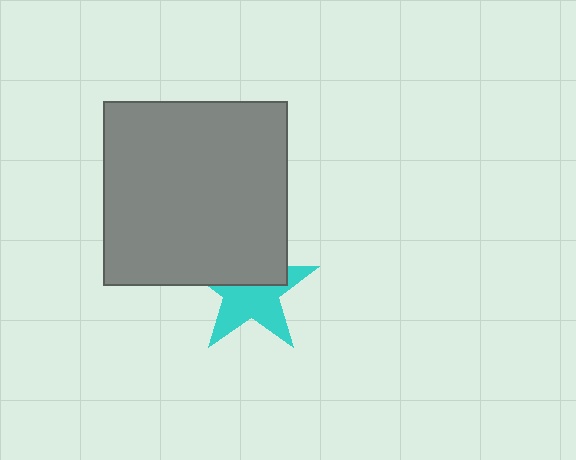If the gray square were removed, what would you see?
You would see the complete cyan star.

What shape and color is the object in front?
The object in front is a gray square.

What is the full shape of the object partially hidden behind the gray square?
The partially hidden object is a cyan star.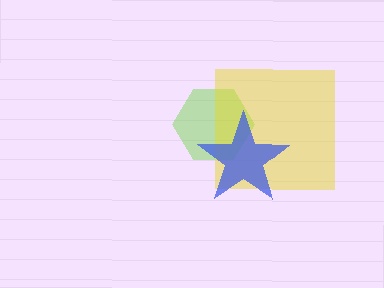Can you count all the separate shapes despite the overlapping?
Yes, there are 3 separate shapes.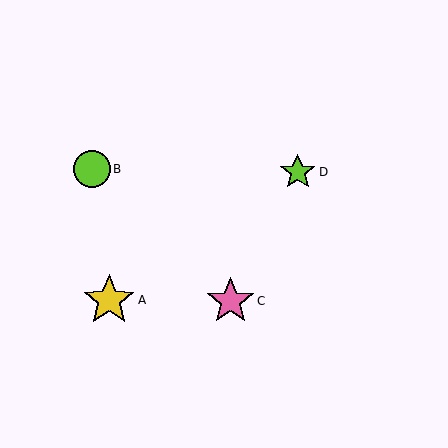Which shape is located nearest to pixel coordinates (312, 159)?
The lime star (labeled D) at (298, 172) is nearest to that location.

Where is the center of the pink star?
The center of the pink star is at (230, 301).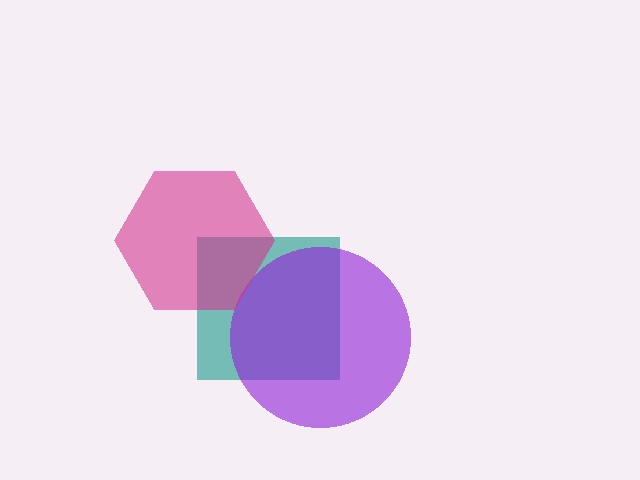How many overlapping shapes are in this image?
There are 3 overlapping shapes in the image.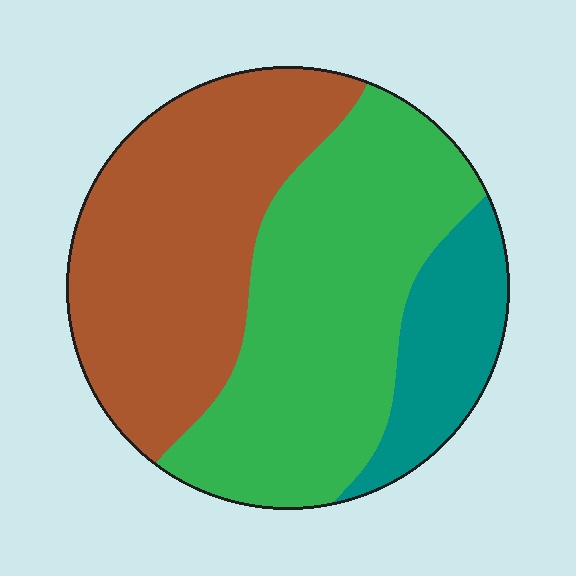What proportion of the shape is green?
Green covers 44% of the shape.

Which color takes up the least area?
Teal, at roughly 15%.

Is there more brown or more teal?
Brown.